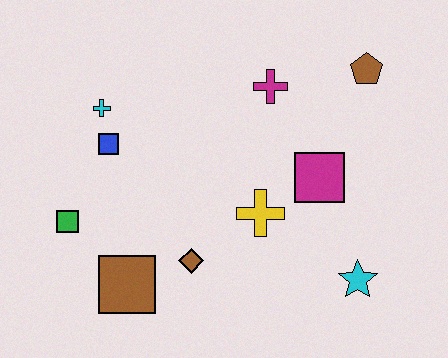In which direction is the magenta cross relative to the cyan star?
The magenta cross is above the cyan star.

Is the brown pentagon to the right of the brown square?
Yes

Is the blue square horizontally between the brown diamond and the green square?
Yes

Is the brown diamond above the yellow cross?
No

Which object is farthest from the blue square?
The cyan star is farthest from the blue square.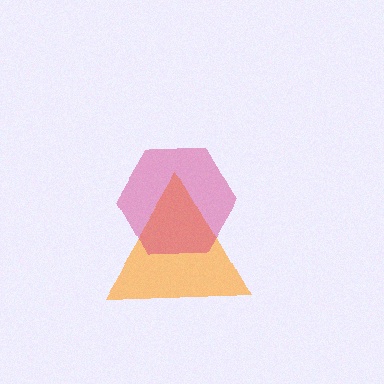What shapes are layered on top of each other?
The layered shapes are: an orange triangle, a magenta hexagon.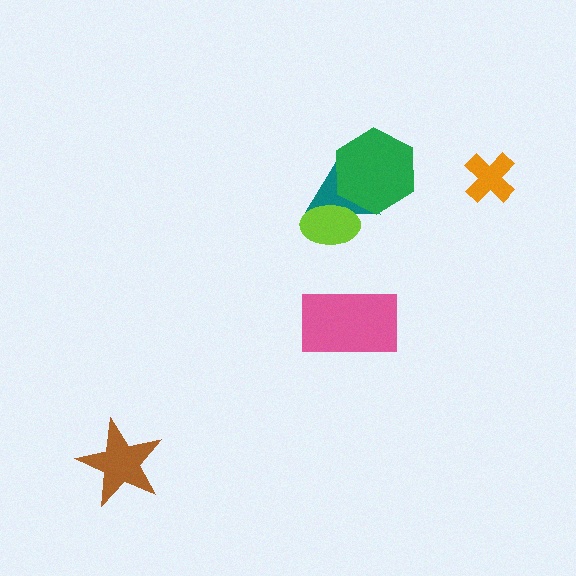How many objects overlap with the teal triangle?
2 objects overlap with the teal triangle.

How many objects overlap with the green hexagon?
1 object overlaps with the green hexagon.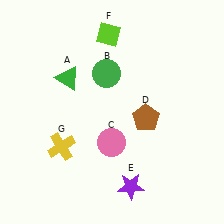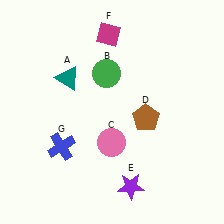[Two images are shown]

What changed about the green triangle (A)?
In Image 1, A is green. In Image 2, it changed to teal.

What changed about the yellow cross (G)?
In Image 1, G is yellow. In Image 2, it changed to blue.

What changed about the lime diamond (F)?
In Image 1, F is lime. In Image 2, it changed to magenta.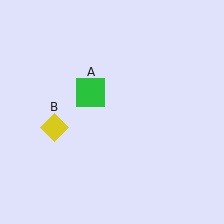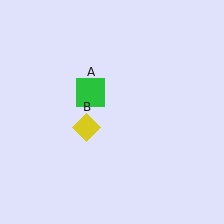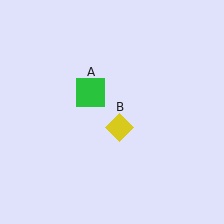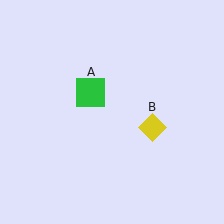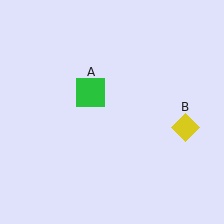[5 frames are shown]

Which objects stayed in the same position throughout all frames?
Green square (object A) remained stationary.